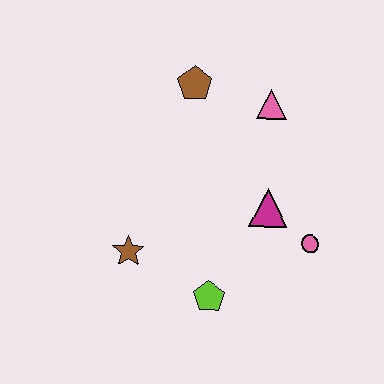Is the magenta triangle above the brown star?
Yes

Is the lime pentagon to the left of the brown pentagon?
No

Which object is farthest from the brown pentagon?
The lime pentagon is farthest from the brown pentagon.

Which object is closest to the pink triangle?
The brown pentagon is closest to the pink triangle.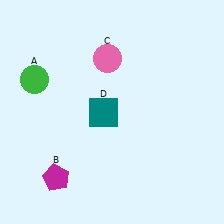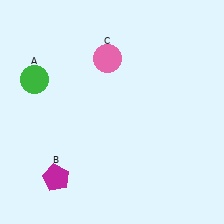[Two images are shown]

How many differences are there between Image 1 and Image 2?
There is 1 difference between the two images.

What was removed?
The teal square (D) was removed in Image 2.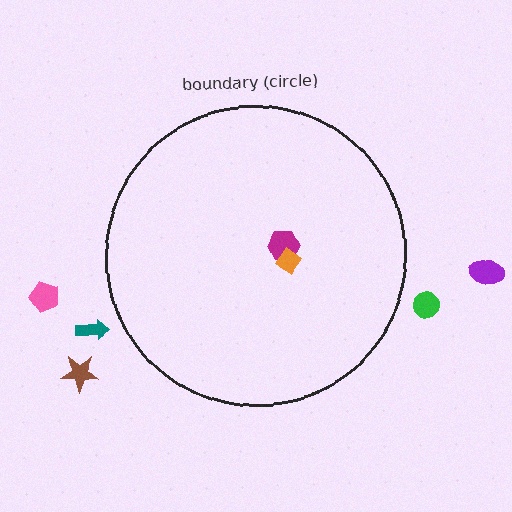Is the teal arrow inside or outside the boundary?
Outside.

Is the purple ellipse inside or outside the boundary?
Outside.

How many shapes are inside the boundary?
2 inside, 5 outside.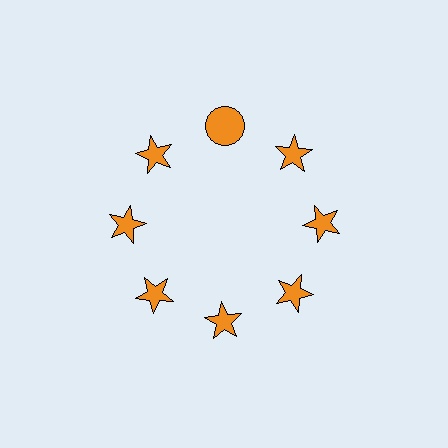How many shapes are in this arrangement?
There are 8 shapes arranged in a ring pattern.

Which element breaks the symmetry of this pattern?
The orange circle at roughly the 12 o'clock position breaks the symmetry. All other shapes are orange stars.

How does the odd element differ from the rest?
It has a different shape: circle instead of star.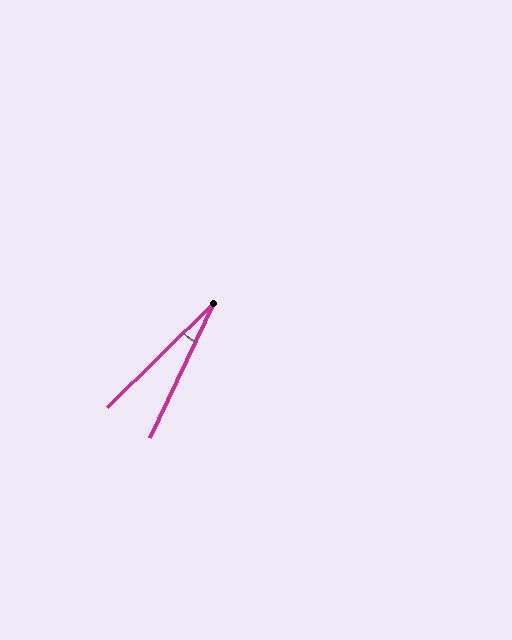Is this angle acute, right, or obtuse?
It is acute.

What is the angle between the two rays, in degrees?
Approximately 20 degrees.